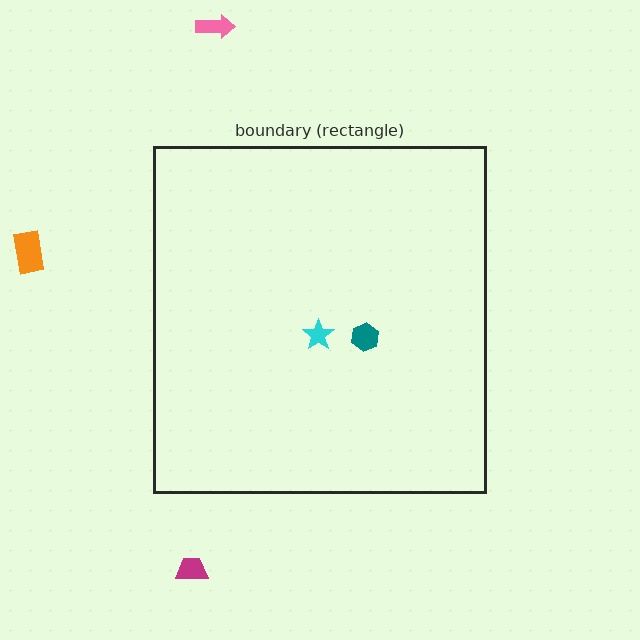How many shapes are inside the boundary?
2 inside, 3 outside.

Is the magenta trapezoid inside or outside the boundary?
Outside.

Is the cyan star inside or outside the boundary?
Inside.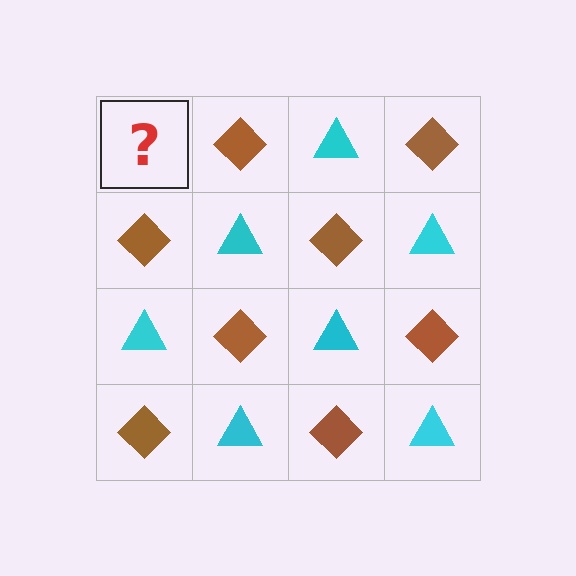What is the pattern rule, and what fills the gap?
The rule is that it alternates cyan triangle and brown diamond in a checkerboard pattern. The gap should be filled with a cyan triangle.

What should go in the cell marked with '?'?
The missing cell should contain a cyan triangle.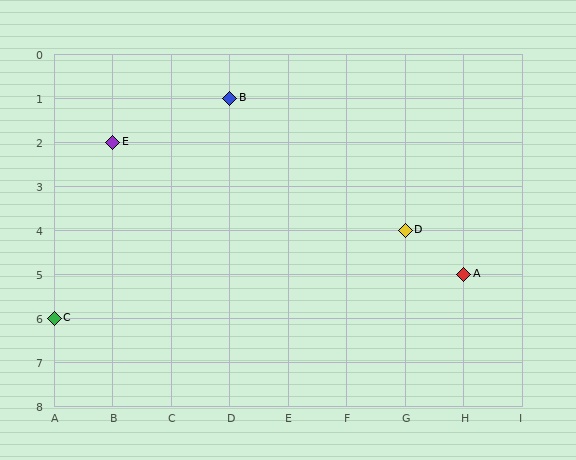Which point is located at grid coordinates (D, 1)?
Point B is at (D, 1).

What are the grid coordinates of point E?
Point E is at grid coordinates (B, 2).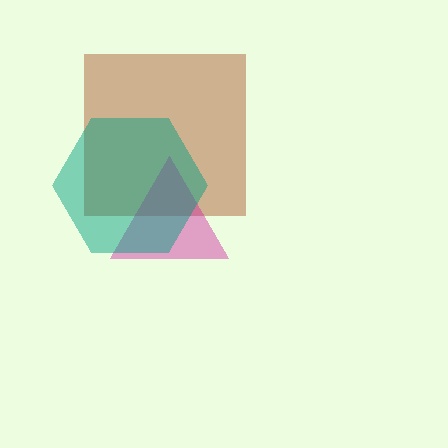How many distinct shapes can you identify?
There are 3 distinct shapes: a brown square, a magenta triangle, a teal hexagon.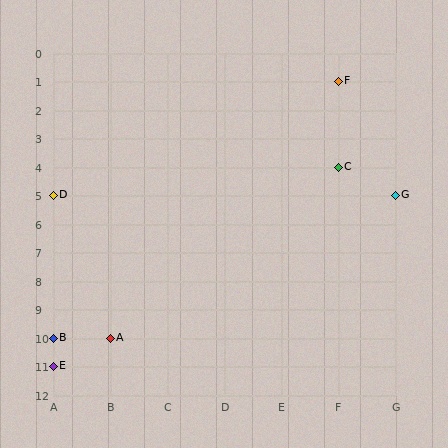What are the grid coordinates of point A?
Point A is at grid coordinates (B, 10).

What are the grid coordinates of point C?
Point C is at grid coordinates (F, 4).